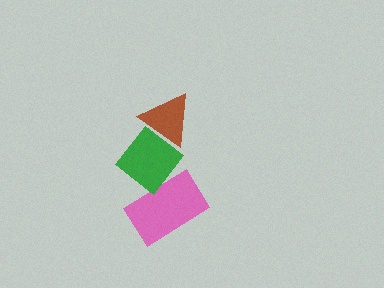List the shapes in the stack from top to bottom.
From top to bottom: the brown triangle, the green diamond, the pink rectangle.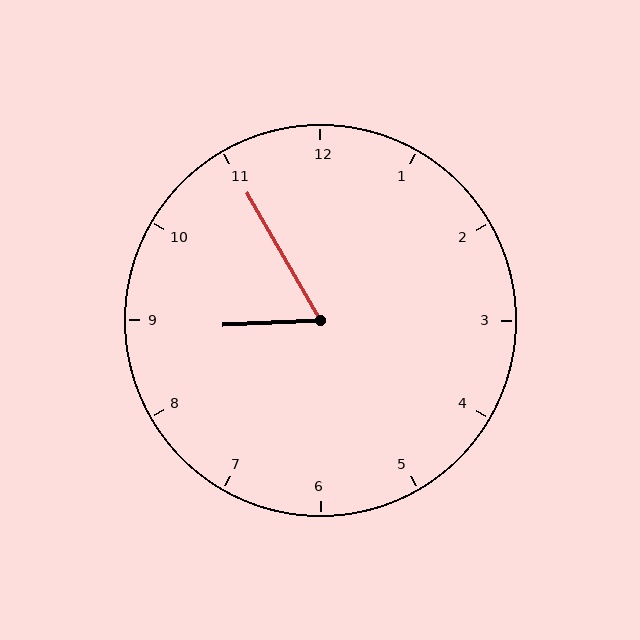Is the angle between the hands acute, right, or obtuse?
It is acute.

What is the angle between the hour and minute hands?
Approximately 62 degrees.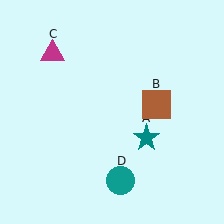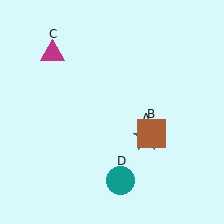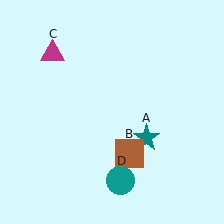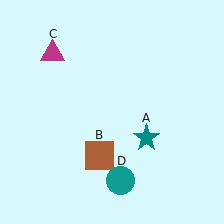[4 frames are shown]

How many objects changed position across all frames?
1 object changed position: brown square (object B).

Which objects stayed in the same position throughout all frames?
Teal star (object A) and magenta triangle (object C) and teal circle (object D) remained stationary.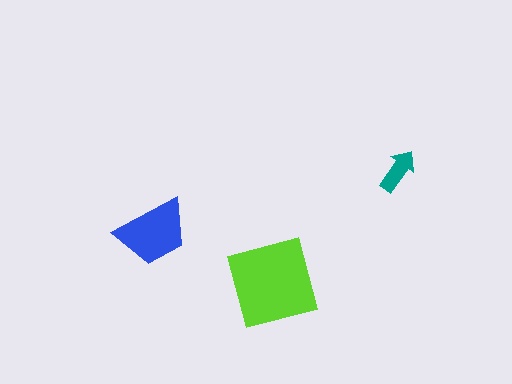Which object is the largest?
The lime square.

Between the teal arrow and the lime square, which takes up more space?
The lime square.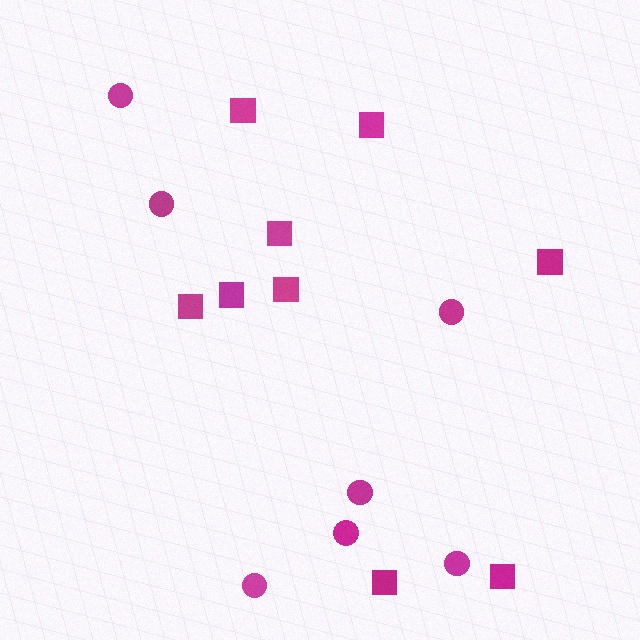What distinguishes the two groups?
There are 2 groups: one group of circles (7) and one group of squares (9).